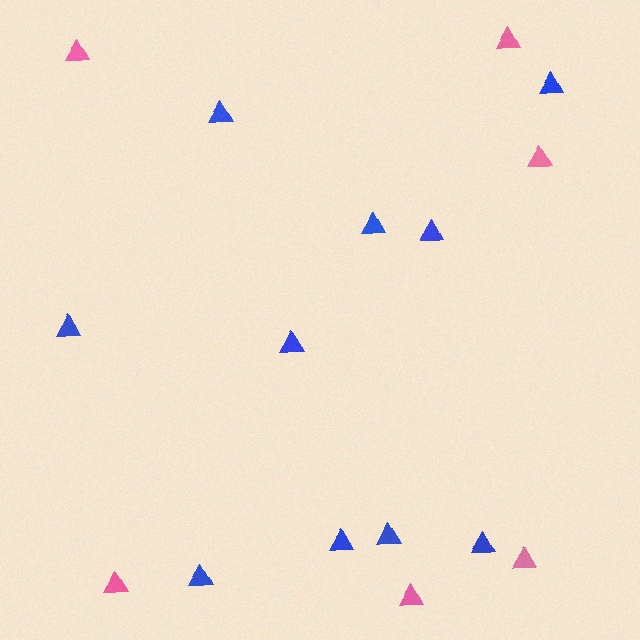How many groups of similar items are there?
There are 2 groups: one group of blue triangles (10) and one group of pink triangles (6).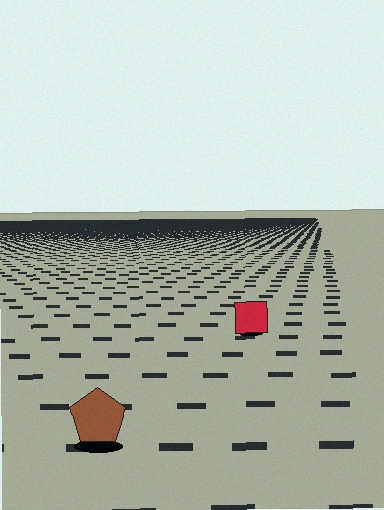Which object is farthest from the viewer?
The red square is farthest from the viewer. It appears smaller and the ground texture around it is denser.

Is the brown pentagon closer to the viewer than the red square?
Yes. The brown pentagon is closer — you can tell from the texture gradient: the ground texture is coarser near it.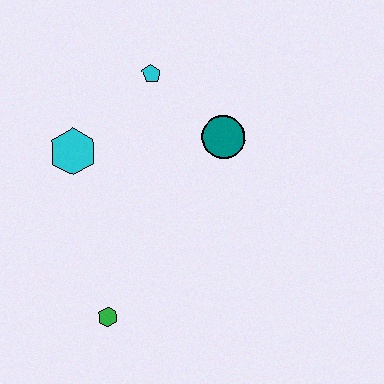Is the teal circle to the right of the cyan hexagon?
Yes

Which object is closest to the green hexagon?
The cyan hexagon is closest to the green hexagon.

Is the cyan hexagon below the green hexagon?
No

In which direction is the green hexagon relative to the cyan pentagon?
The green hexagon is below the cyan pentagon.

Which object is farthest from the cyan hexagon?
The green hexagon is farthest from the cyan hexagon.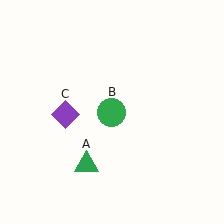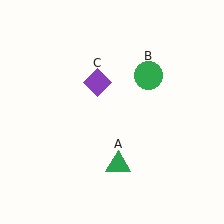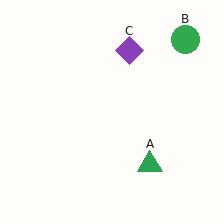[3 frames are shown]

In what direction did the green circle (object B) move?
The green circle (object B) moved up and to the right.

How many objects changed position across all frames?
3 objects changed position: green triangle (object A), green circle (object B), purple diamond (object C).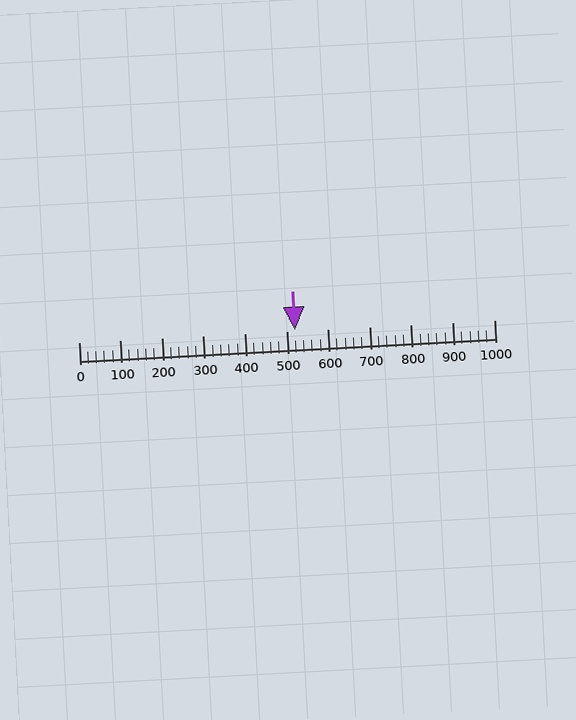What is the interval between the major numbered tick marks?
The major tick marks are spaced 100 units apart.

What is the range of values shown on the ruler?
The ruler shows values from 0 to 1000.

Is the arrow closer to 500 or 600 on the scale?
The arrow is closer to 500.